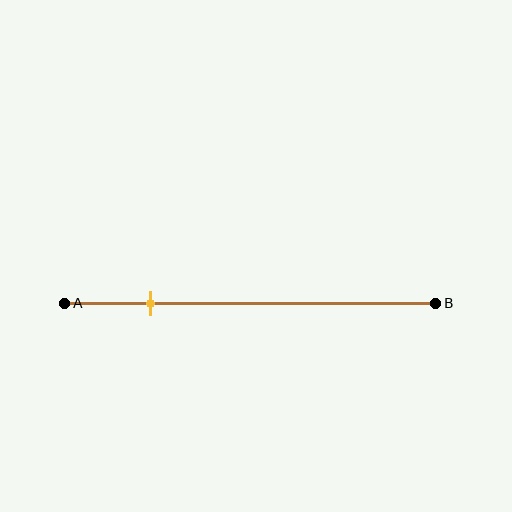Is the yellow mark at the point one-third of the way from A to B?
No, the mark is at about 25% from A, not at the 33% one-third point.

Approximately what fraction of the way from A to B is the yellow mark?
The yellow mark is approximately 25% of the way from A to B.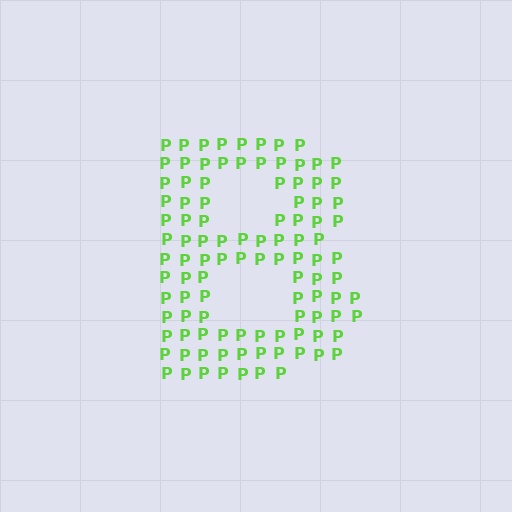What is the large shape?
The large shape is the letter B.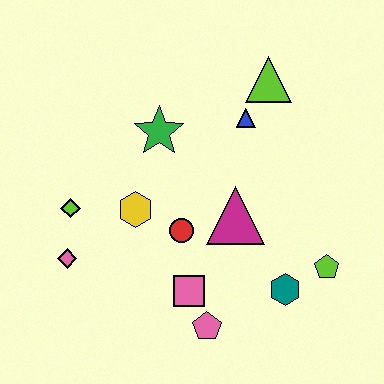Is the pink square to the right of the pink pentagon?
No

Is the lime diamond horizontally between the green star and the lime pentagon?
No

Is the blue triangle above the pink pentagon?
Yes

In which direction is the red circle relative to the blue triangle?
The red circle is below the blue triangle.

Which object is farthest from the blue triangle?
The pink diamond is farthest from the blue triangle.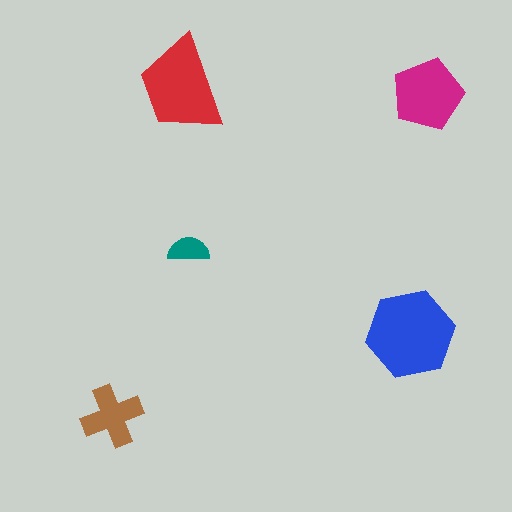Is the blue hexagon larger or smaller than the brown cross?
Larger.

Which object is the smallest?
The teal semicircle.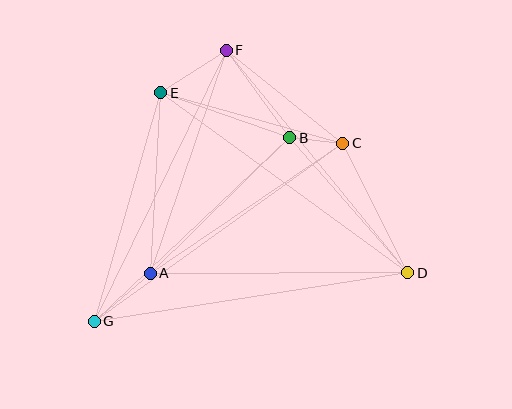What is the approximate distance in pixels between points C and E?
The distance between C and E is approximately 189 pixels.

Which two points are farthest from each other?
Points D and G are farthest from each other.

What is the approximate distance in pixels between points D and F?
The distance between D and F is approximately 287 pixels.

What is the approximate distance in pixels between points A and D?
The distance between A and D is approximately 257 pixels.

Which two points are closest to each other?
Points B and C are closest to each other.